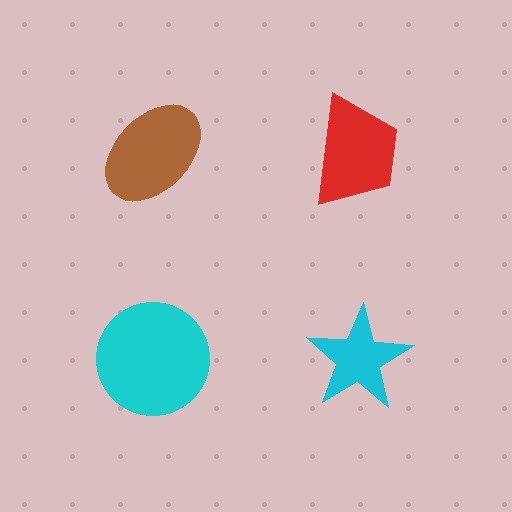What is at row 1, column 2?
A red trapezoid.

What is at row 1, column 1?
A brown ellipse.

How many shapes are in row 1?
2 shapes.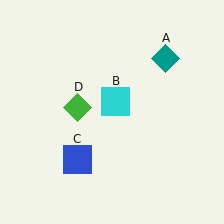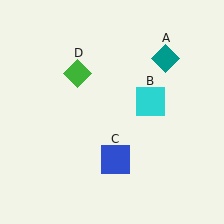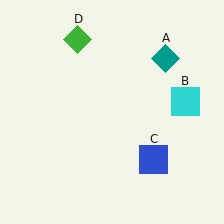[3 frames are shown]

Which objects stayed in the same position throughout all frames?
Teal diamond (object A) remained stationary.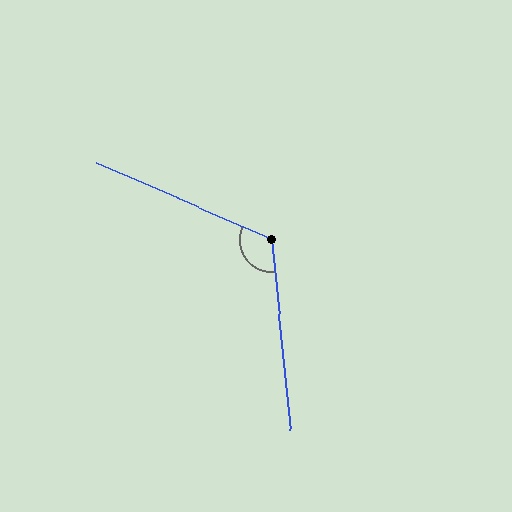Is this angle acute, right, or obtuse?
It is obtuse.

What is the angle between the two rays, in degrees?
Approximately 119 degrees.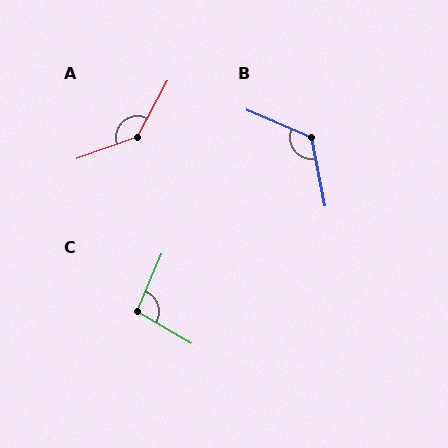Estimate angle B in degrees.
Approximately 124 degrees.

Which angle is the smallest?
C, at approximately 98 degrees.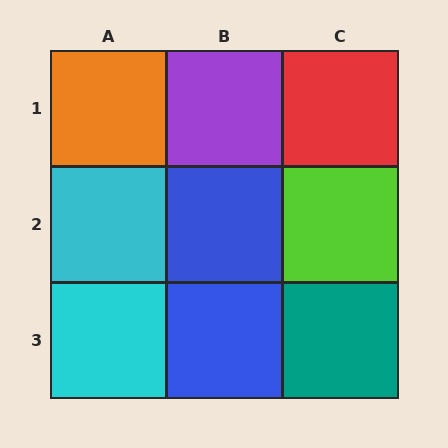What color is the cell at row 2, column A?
Cyan.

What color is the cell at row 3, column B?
Blue.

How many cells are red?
1 cell is red.